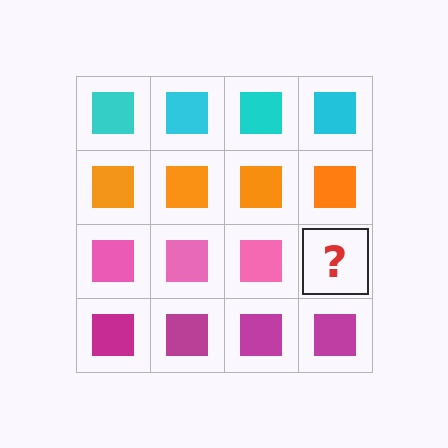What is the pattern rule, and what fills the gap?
The rule is that each row has a consistent color. The gap should be filled with a pink square.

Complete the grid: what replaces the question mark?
The question mark should be replaced with a pink square.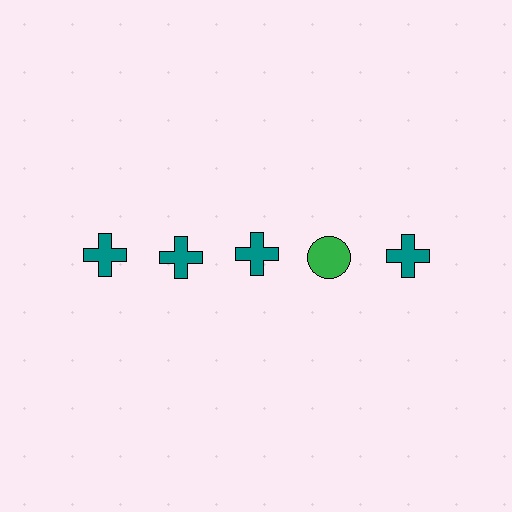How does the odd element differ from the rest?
It differs in both color (green instead of teal) and shape (circle instead of cross).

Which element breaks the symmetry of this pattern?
The green circle in the top row, second from right column breaks the symmetry. All other shapes are teal crosses.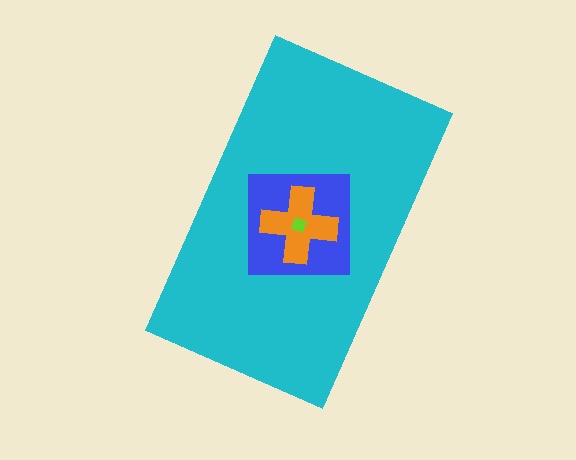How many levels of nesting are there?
4.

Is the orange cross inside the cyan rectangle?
Yes.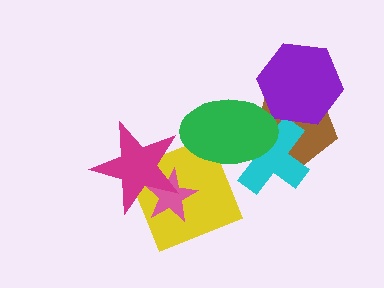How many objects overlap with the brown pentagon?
3 objects overlap with the brown pentagon.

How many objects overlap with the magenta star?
2 objects overlap with the magenta star.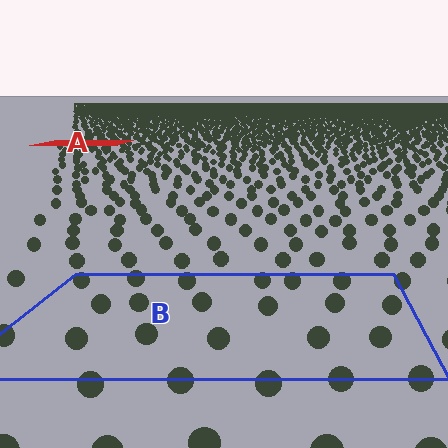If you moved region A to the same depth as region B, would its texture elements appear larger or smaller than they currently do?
They would appear larger. At a closer depth, the same texture elements are projected at a bigger on-screen size.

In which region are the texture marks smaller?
The texture marks are smaller in region A, because it is farther away.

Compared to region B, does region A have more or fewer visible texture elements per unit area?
Region A has more texture elements per unit area — they are packed more densely because it is farther away.